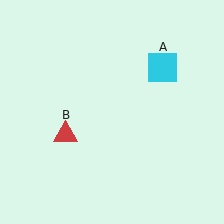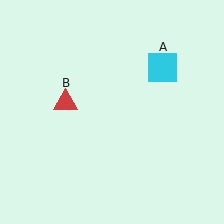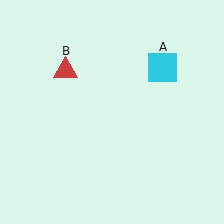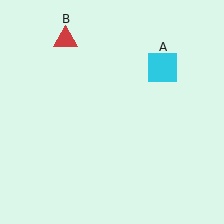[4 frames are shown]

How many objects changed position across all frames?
1 object changed position: red triangle (object B).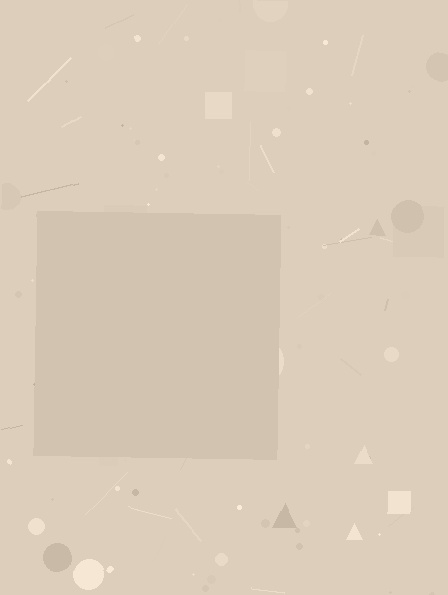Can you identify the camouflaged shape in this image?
The camouflaged shape is a square.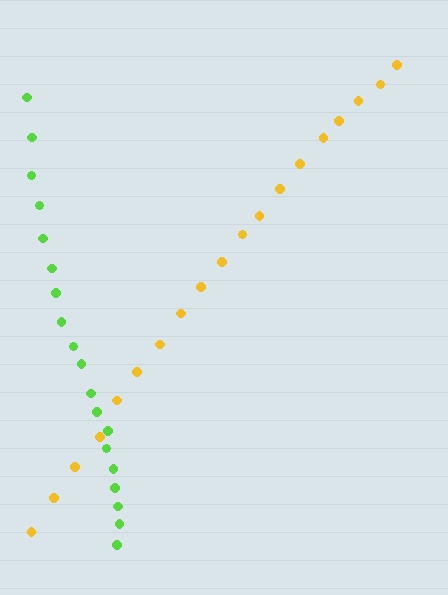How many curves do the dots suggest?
There are 2 distinct paths.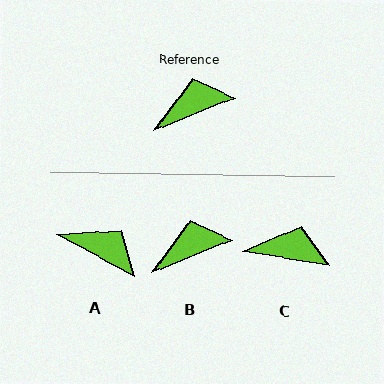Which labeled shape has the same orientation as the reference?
B.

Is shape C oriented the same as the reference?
No, it is off by about 31 degrees.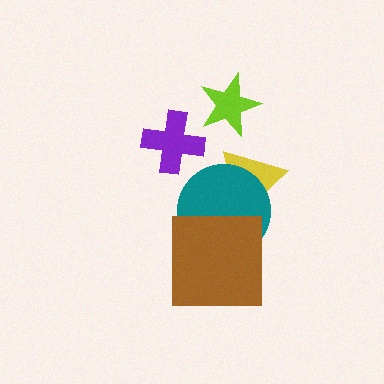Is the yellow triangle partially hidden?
Yes, it is partially covered by another shape.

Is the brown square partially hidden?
No, no other shape covers it.